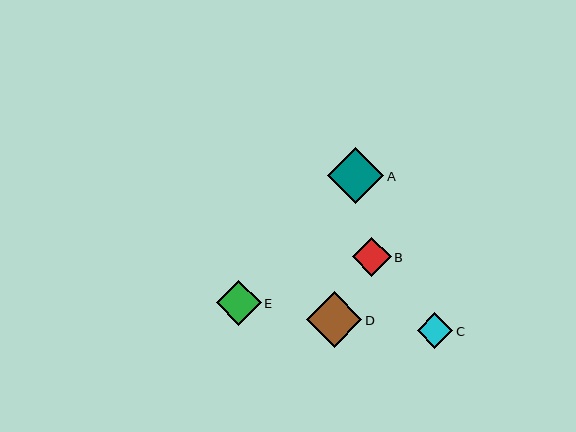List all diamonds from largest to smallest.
From largest to smallest: A, D, E, B, C.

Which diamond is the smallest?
Diamond C is the smallest with a size of approximately 36 pixels.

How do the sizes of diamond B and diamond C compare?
Diamond B and diamond C are approximately the same size.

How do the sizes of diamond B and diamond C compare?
Diamond B and diamond C are approximately the same size.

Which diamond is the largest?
Diamond A is the largest with a size of approximately 56 pixels.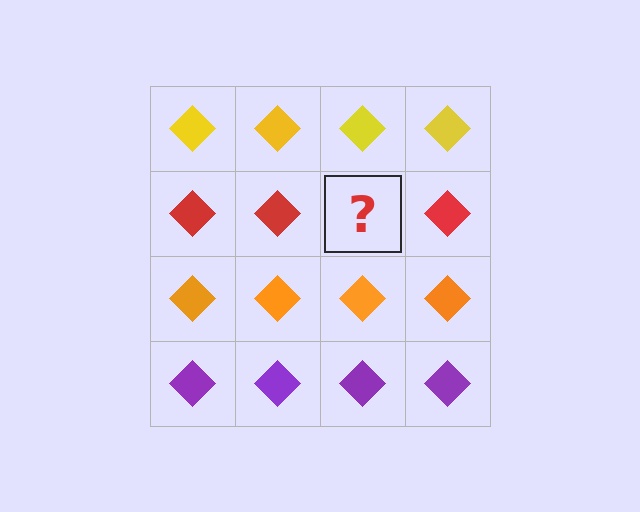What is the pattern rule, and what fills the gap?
The rule is that each row has a consistent color. The gap should be filled with a red diamond.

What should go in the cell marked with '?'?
The missing cell should contain a red diamond.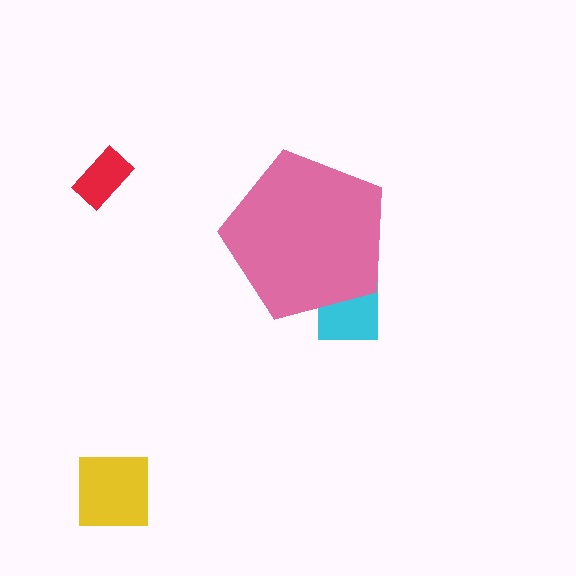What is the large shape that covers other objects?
A pink pentagon.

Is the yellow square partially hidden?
No, the yellow square is fully visible.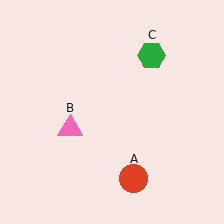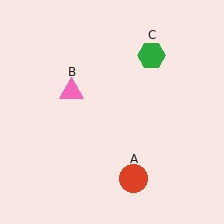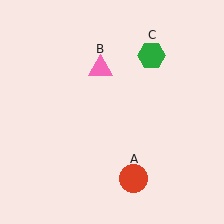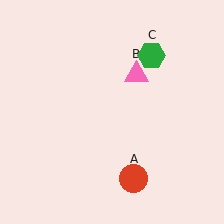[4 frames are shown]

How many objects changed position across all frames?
1 object changed position: pink triangle (object B).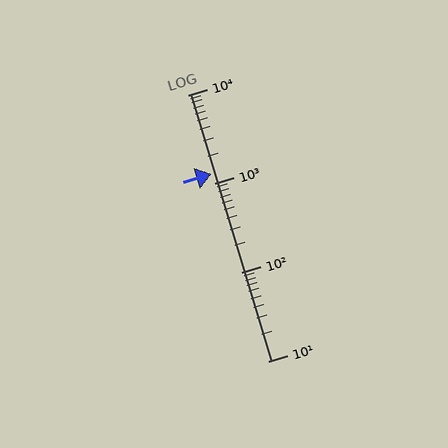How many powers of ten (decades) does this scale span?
The scale spans 3 decades, from 10 to 10000.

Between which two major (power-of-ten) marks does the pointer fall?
The pointer is between 1000 and 10000.